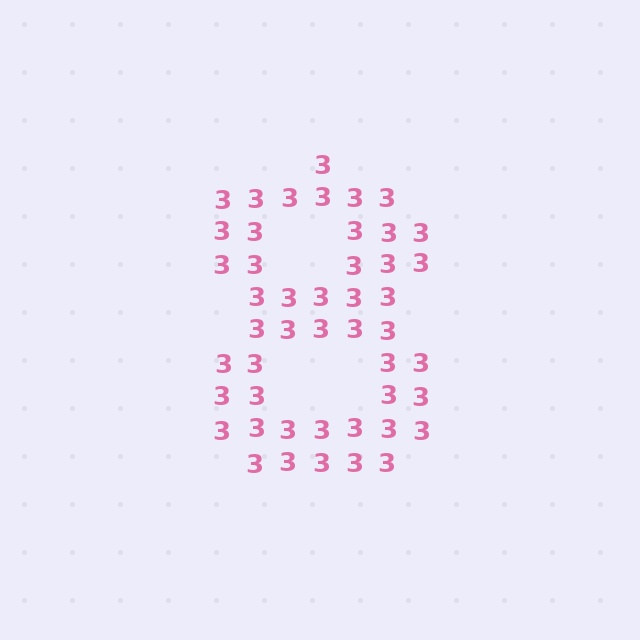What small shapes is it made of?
It is made of small digit 3's.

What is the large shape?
The large shape is the digit 8.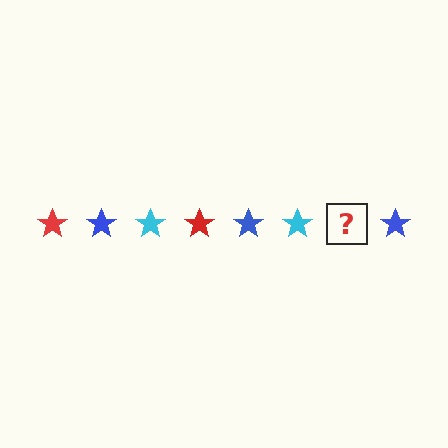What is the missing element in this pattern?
The missing element is a red star.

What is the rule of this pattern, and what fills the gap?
The rule is that the pattern cycles through red, blue, cyan stars. The gap should be filled with a red star.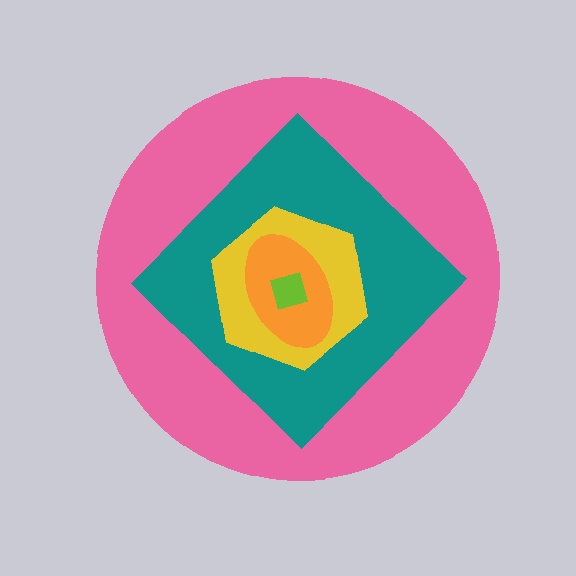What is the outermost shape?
The pink circle.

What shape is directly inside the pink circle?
The teal diamond.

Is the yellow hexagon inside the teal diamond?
Yes.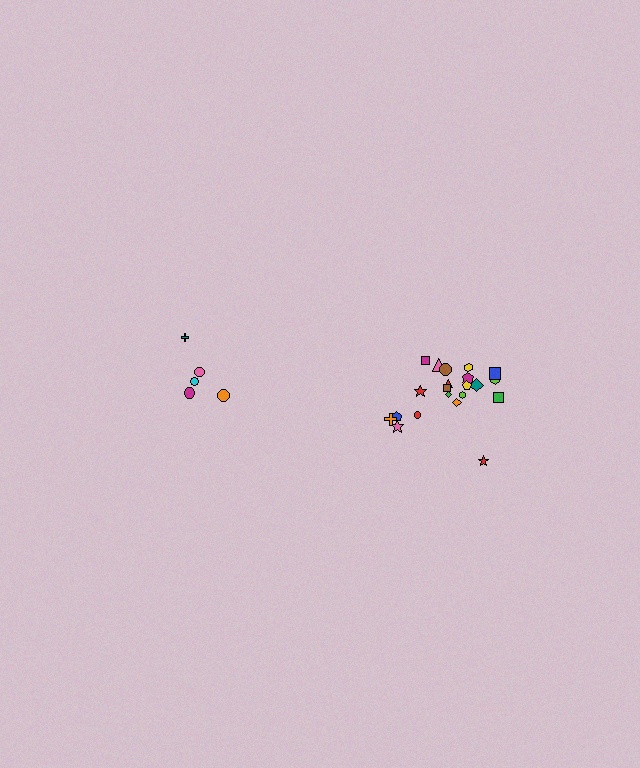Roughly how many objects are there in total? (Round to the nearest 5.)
Roughly 30 objects in total.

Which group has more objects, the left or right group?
The right group.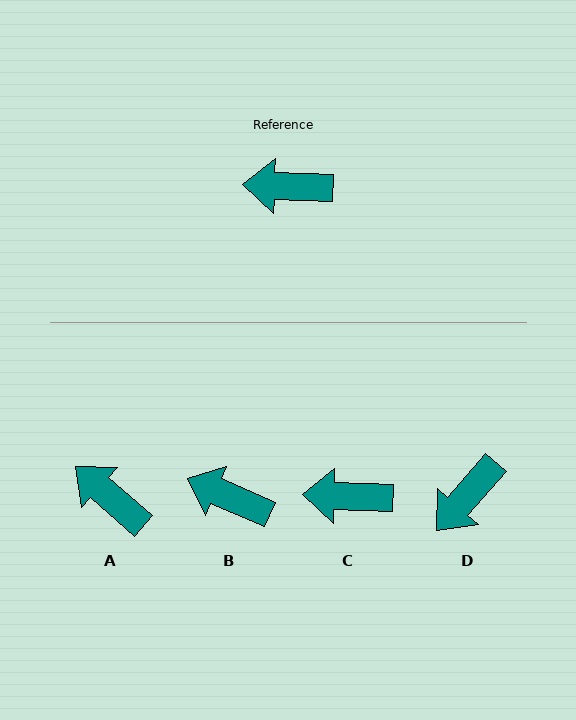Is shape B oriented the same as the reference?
No, it is off by about 22 degrees.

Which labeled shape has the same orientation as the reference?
C.